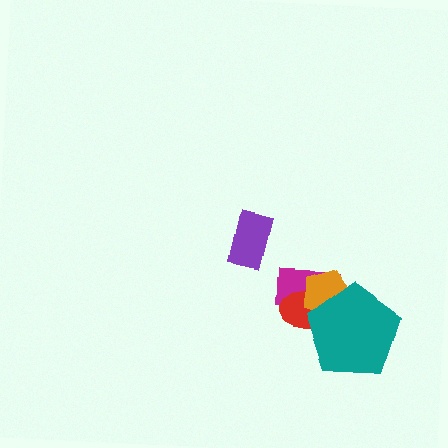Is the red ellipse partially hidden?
Yes, it is partially covered by another shape.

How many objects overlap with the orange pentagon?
3 objects overlap with the orange pentagon.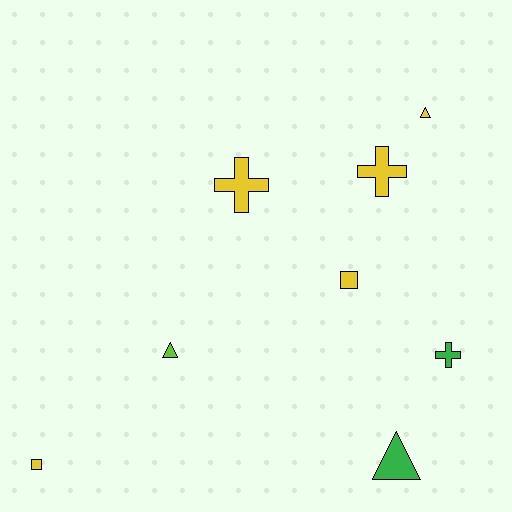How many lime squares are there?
There are no lime squares.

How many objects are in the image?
There are 8 objects.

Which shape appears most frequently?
Triangle, with 3 objects.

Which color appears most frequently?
Yellow, with 5 objects.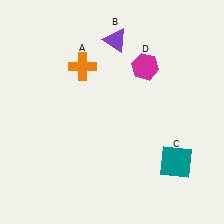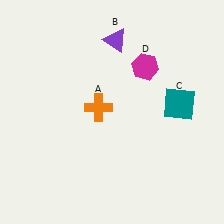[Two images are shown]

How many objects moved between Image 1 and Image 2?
2 objects moved between the two images.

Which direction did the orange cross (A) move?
The orange cross (A) moved down.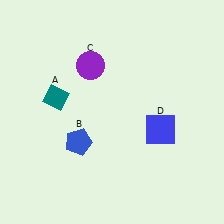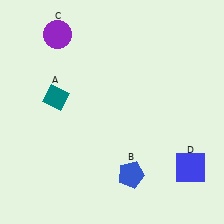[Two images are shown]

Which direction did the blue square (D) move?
The blue square (D) moved down.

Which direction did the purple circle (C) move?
The purple circle (C) moved left.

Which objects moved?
The objects that moved are: the blue pentagon (B), the purple circle (C), the blue square (D).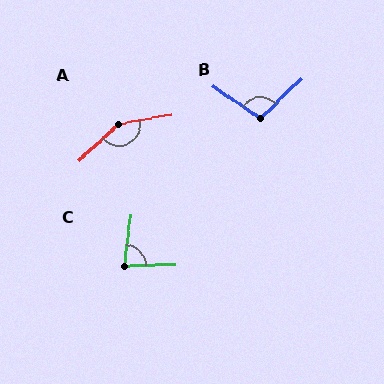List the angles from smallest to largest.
C (81°), B (102°), A (147°).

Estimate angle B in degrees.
Approximately 102 degrees.